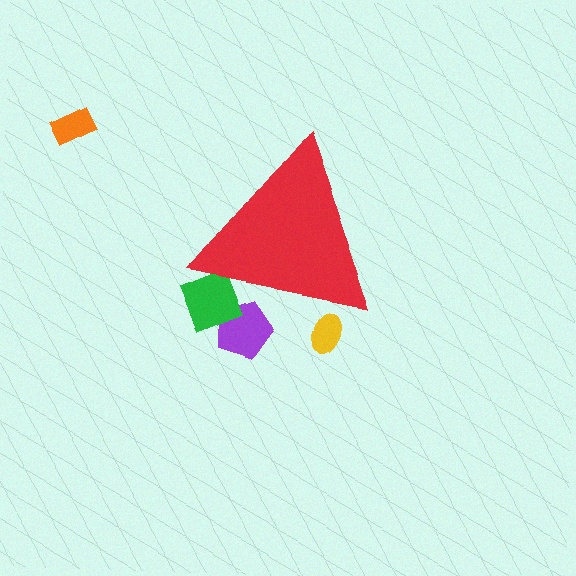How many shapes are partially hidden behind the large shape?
3 shapes are partially hidden.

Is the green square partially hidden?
Yes, the green square is partially hidden behind the red triangle.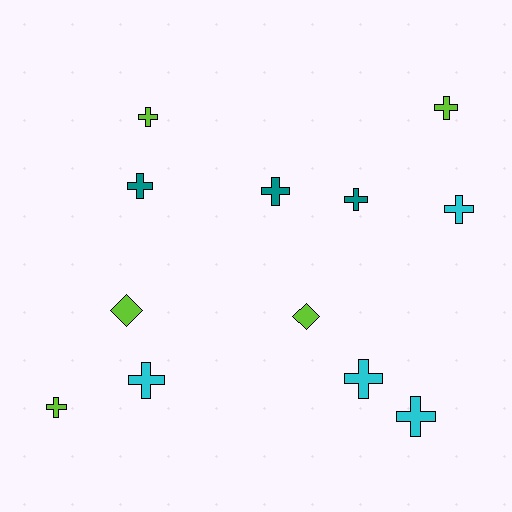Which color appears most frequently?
Lime, with 5 objects.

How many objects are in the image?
There are 12 objects.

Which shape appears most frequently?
Cross, with 10 objects.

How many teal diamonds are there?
There are no teal diamonds.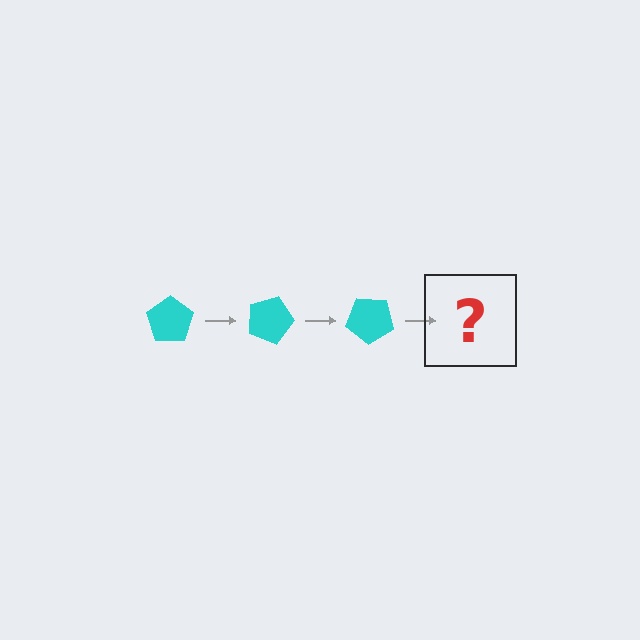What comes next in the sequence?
The next element should be a cyan pentagon rotated 60 degrees.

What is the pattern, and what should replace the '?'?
The pattern is that the pentagon rotates 20 degrees each step. The '?' should be a cyan pentagon rotated 60 degrees.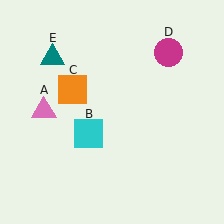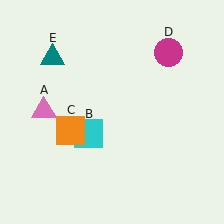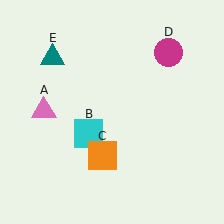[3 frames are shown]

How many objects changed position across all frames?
1 object changed position: orange square (object C).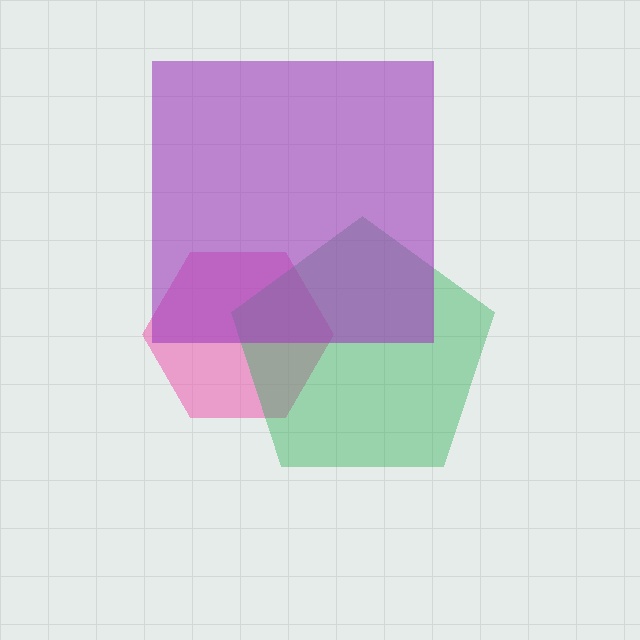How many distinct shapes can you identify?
There are 3 distinct shapes: a pink hexagon, a green pentagon, a purple square.